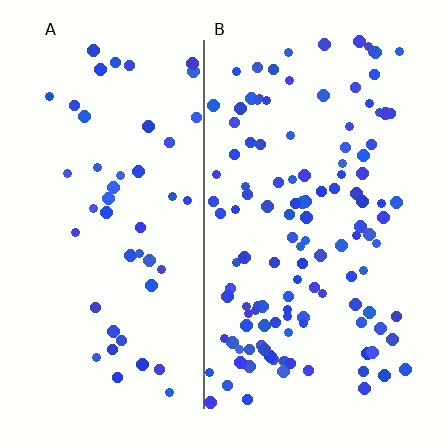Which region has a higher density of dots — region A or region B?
B (the right).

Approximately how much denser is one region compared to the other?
Approximately 2.6× — region B over region A.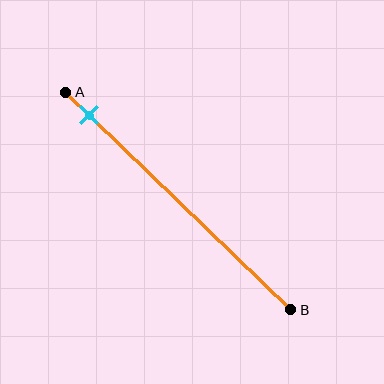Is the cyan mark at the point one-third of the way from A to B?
No, the mark is at about 10% from A, not at the 33% one-third point.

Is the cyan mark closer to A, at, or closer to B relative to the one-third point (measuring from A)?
The cyan mark is closer to point A than the one-third point of segment AB.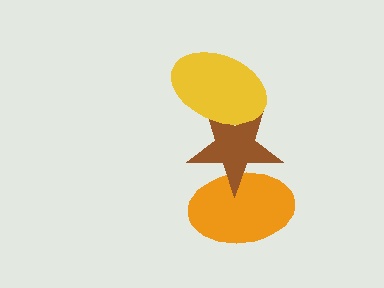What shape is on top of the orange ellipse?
The brown star is on top of the orange ellipse.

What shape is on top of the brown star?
The yellow ellipse is on top of the brown star.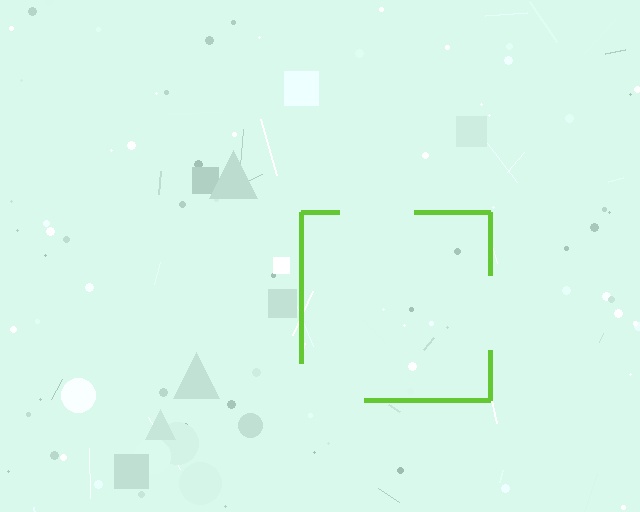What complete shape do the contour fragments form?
The contour fragments form a square.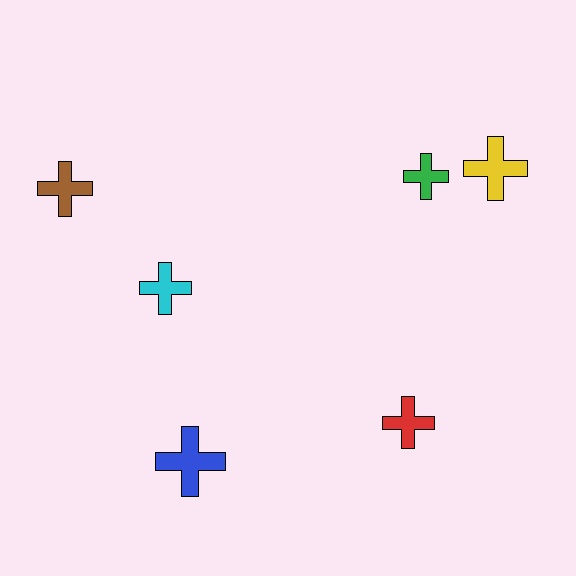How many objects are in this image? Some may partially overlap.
There are 6 objects.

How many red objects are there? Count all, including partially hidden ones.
There is 1 red object.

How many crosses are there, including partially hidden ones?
There are 6 crosses.